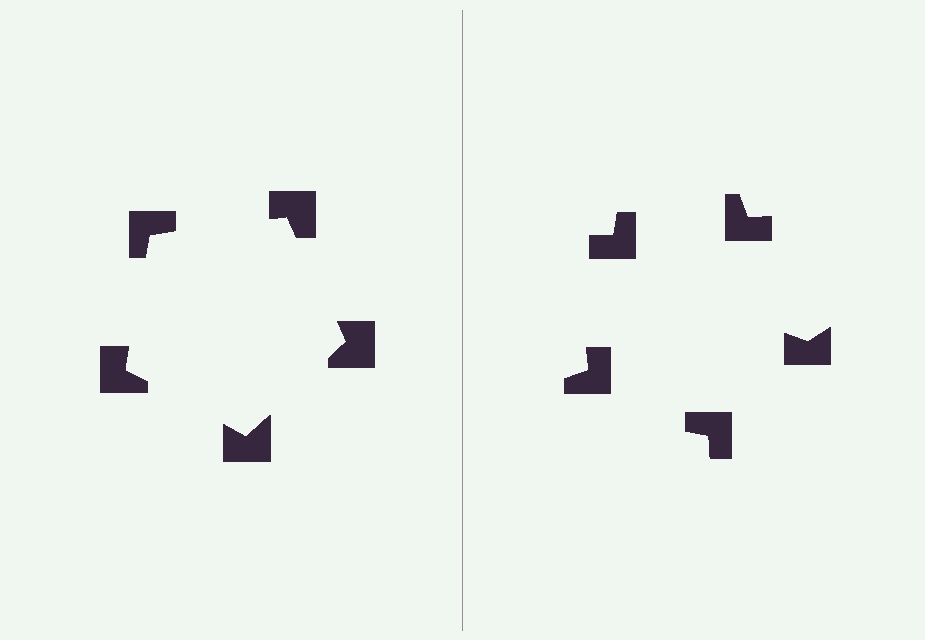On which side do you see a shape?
An illusory pentagon appears on the left side. On the right side the wedge cuts are rotated, so no coherent shape forms.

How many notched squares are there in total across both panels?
10 — 5 on each side.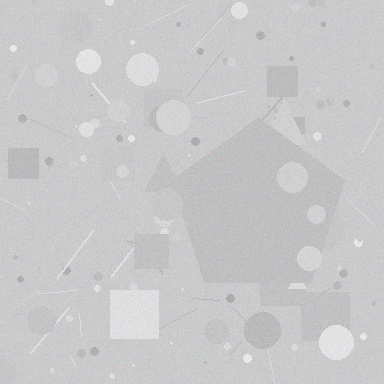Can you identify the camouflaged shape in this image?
The camouflaged shape is a pentagon.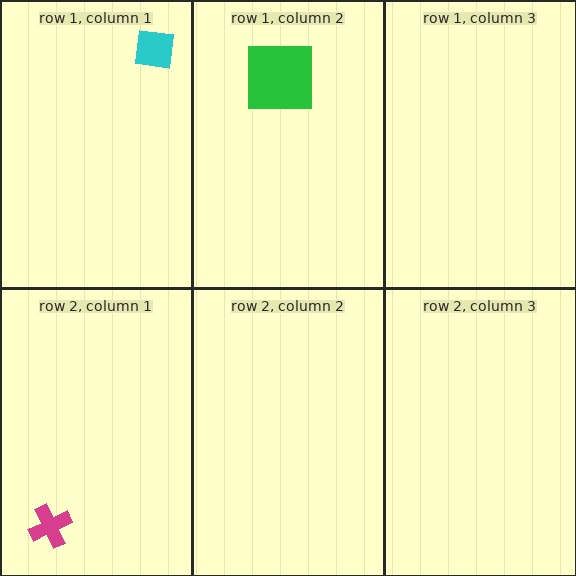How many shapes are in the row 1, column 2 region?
1.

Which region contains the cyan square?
The row 1, column 1 region.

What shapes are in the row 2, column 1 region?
The magenta cross.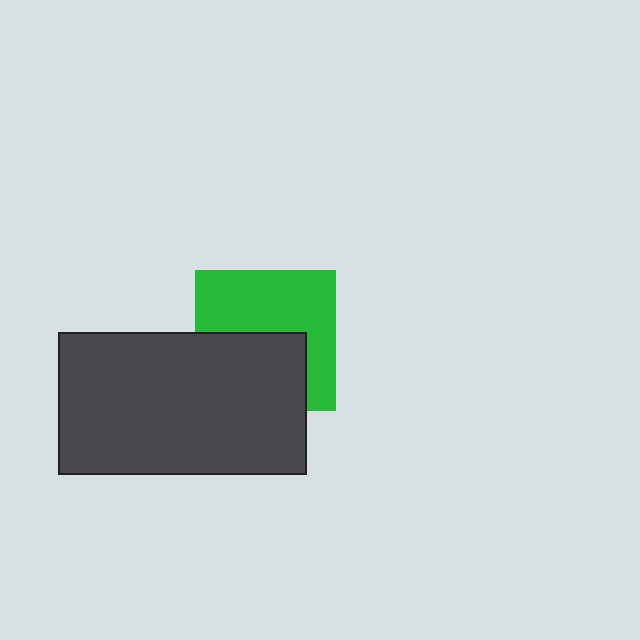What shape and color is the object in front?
The object in front is a dark gray rectangle.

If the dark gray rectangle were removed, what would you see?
You would see the complete green square.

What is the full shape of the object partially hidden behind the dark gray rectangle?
The partially hidden object is a green square.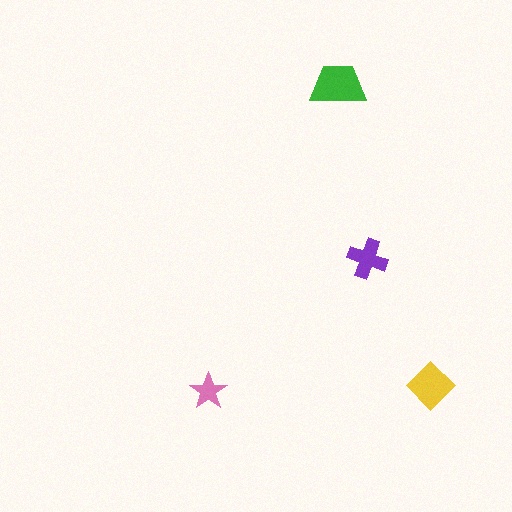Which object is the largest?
The green trapezoid.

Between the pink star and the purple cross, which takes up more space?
The purple cross.